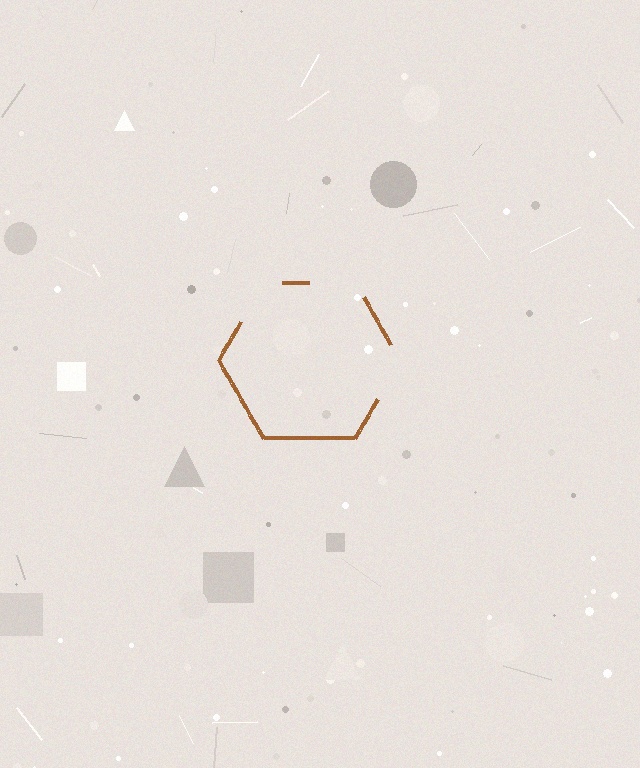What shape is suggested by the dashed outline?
The dashed outline suggests a hexagon.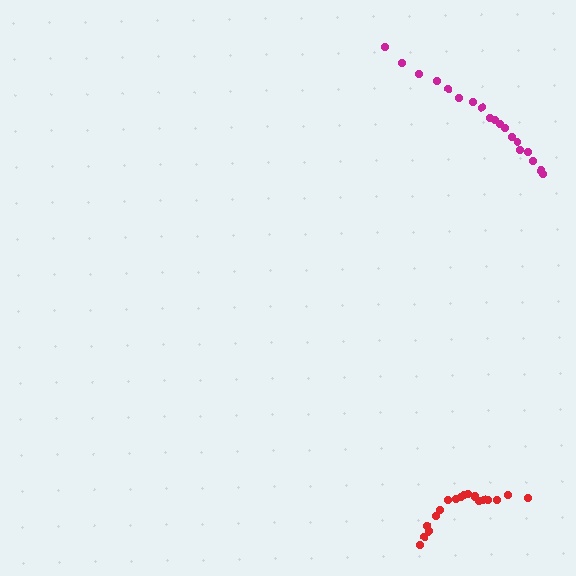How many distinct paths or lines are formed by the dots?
There are 2 distinct paths.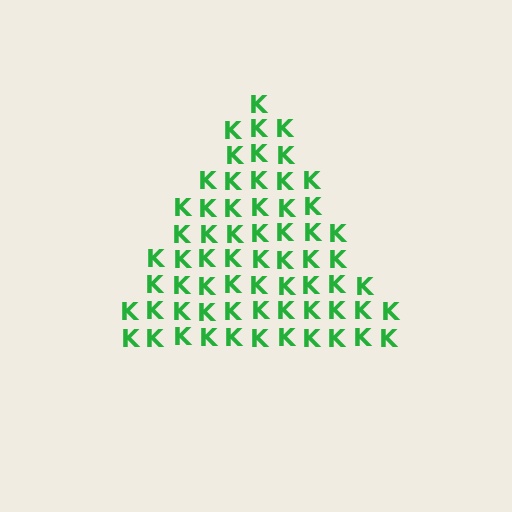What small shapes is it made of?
It is made of small letter K's.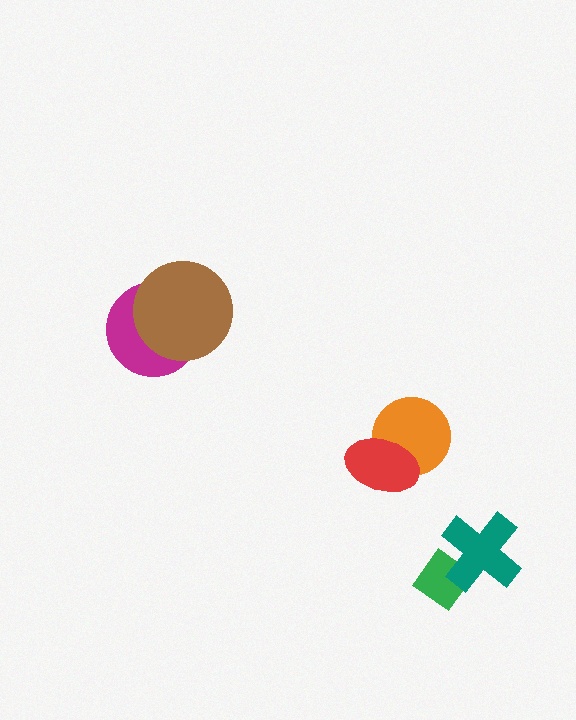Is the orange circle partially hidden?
Yes, it is partially covered by another shape.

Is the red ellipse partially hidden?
No, no other shape covers it.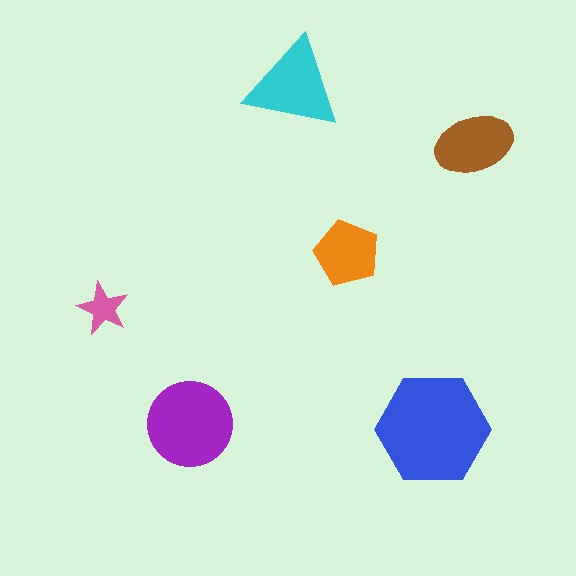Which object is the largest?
The blue hexagon.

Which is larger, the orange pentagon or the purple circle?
The purple circle.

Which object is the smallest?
The pink star.